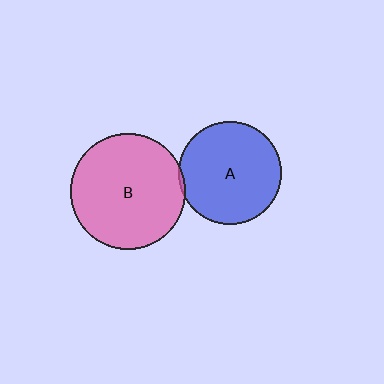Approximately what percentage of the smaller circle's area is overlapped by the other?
Approximately 5%.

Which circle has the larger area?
Circle B (pink).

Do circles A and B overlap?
Yes.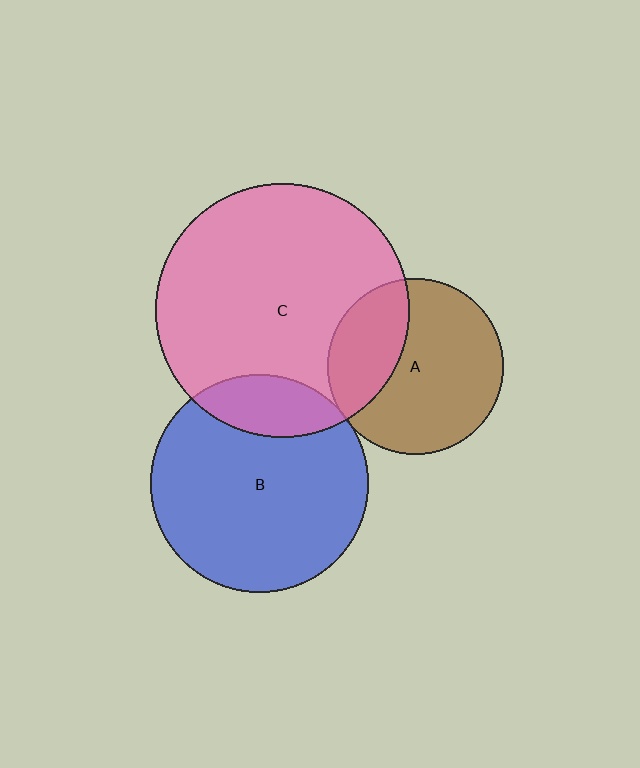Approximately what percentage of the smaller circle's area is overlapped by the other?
Approximately 5%.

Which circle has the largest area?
Circle C (pink).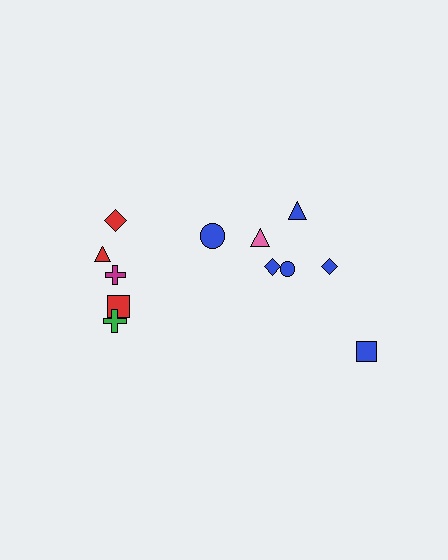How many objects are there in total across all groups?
There are 12 objects.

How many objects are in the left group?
There are 5 objects.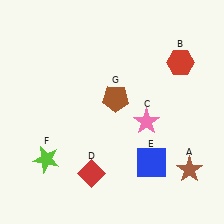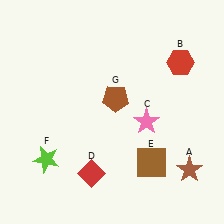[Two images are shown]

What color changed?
The square (E) changed from blue in Image 1 to brown in Image 2.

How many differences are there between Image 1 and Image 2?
There is 1 difference between the two images.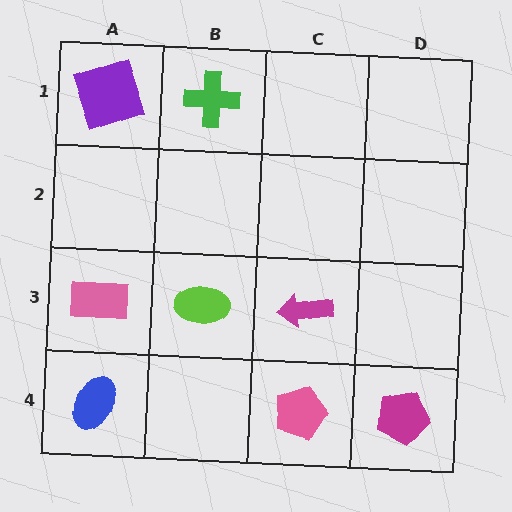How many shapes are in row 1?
2 shapes.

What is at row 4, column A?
A blue ellipse.